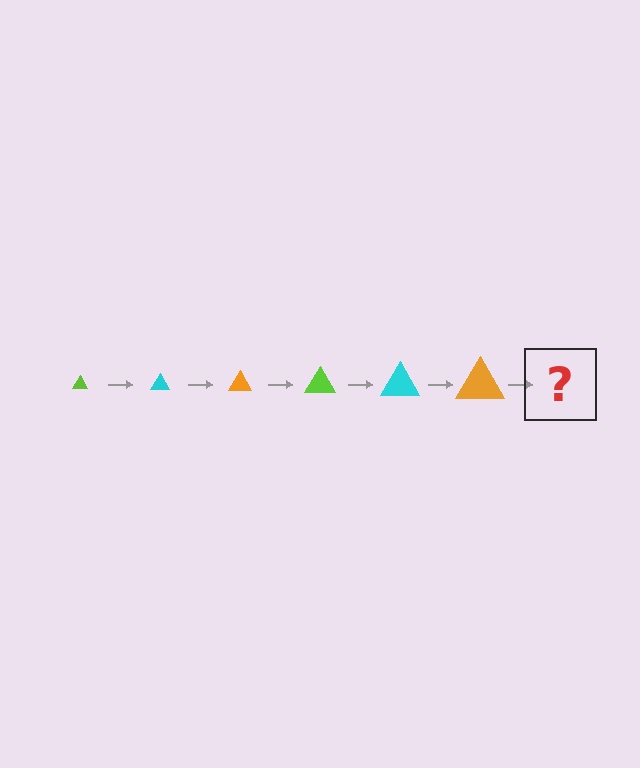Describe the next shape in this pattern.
It should be a lime triangle, larger than the previous one.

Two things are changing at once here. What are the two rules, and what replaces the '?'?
The two rules are that the triangle grows larger each step and the color cycles through lime, cyan, and orange. The '?' should be a lime triangle, larger than the previous one.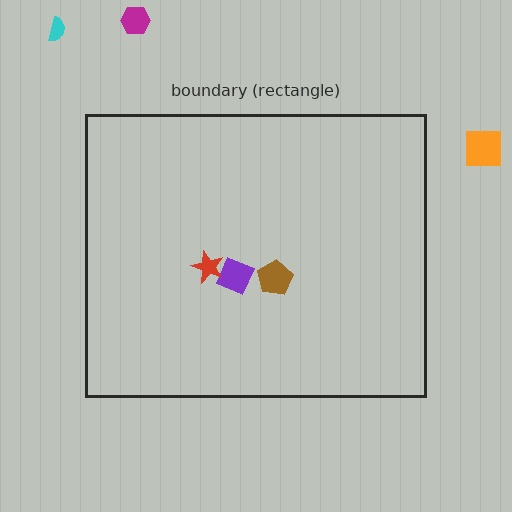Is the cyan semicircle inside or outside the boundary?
Outside.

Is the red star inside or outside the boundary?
Inside.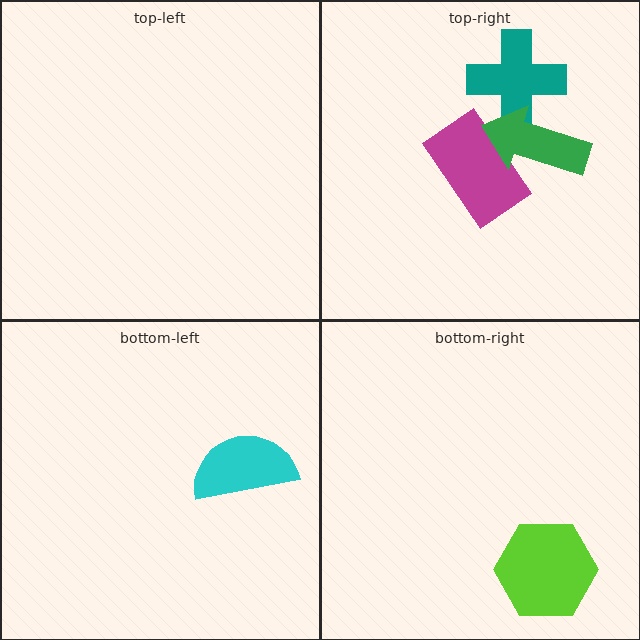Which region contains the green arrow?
The top-right region.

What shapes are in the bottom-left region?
The cyan semicircle.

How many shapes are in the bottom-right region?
1.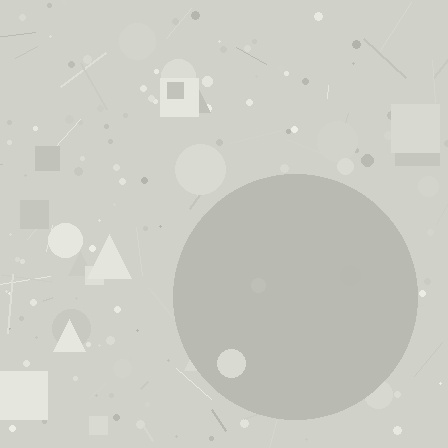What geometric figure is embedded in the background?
A circle is embedded in the background.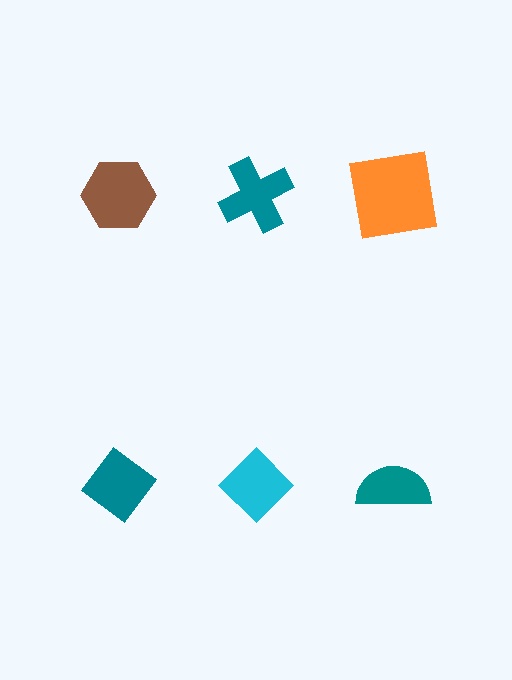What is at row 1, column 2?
A teal cross.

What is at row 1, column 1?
A brown hexagon.